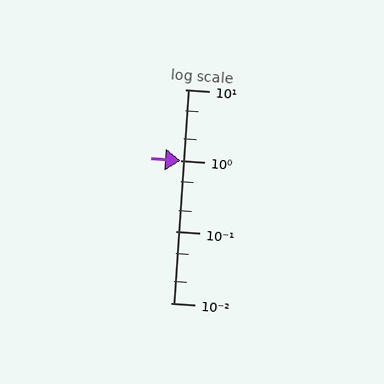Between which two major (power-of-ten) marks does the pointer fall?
The pointer is between 1 and 10.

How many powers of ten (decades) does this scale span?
The scale spans 3 decades, from 0.01 to 10.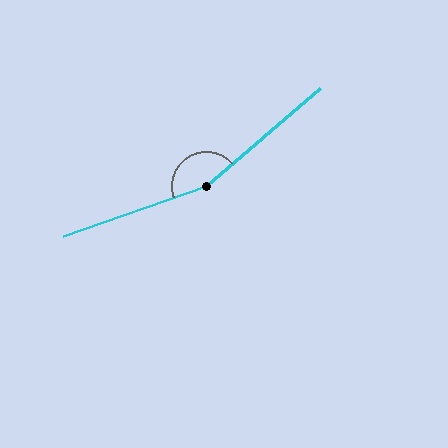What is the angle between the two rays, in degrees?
Approximately 158 degrees.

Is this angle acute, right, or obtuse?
It is obtuse.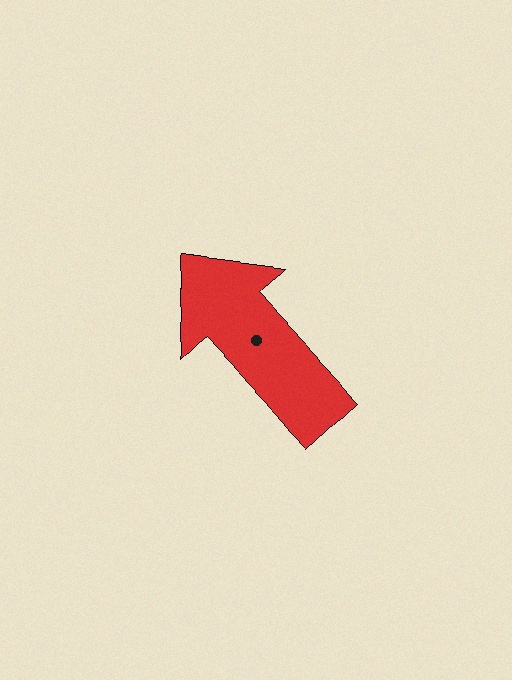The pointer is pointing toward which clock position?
Roughly 11 o'clock.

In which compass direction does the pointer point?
Northwest.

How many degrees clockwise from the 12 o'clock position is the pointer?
Approximately 317 degrees.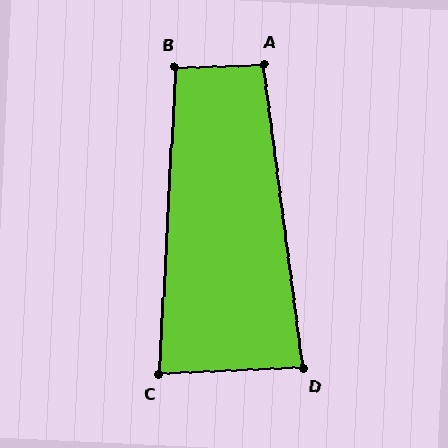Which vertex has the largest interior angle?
A, at approximately 96 degrees.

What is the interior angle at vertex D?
Approximately 85 degrees (approximately right).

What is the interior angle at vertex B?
Approximately 95 degrees (approximately right).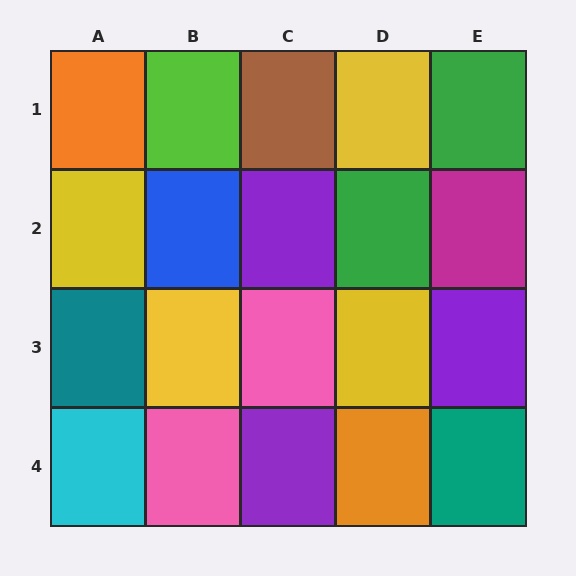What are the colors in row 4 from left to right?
Cyan, pink, purple, orange, teal.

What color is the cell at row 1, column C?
Brown.